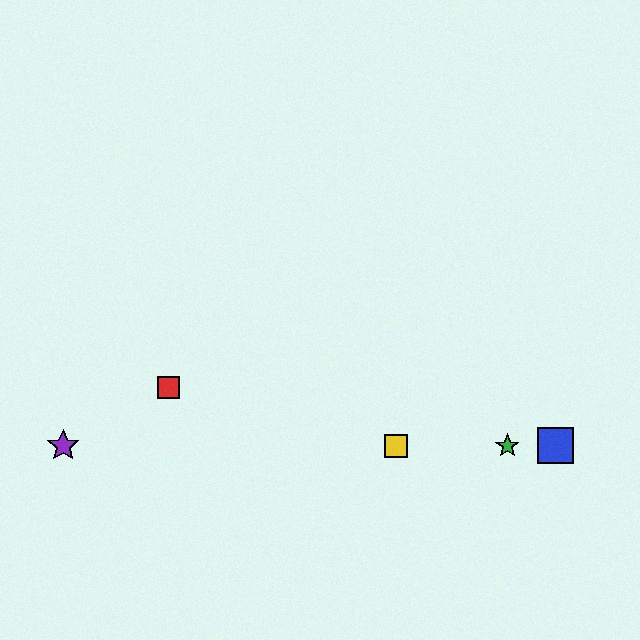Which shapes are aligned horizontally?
The blue square, the green star, the yellow square, the purple star are aligned horizontally.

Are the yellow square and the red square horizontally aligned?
No, the yellow square is at y≈446 and the red square is at y≈388.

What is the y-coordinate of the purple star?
The purple star is at y≈446.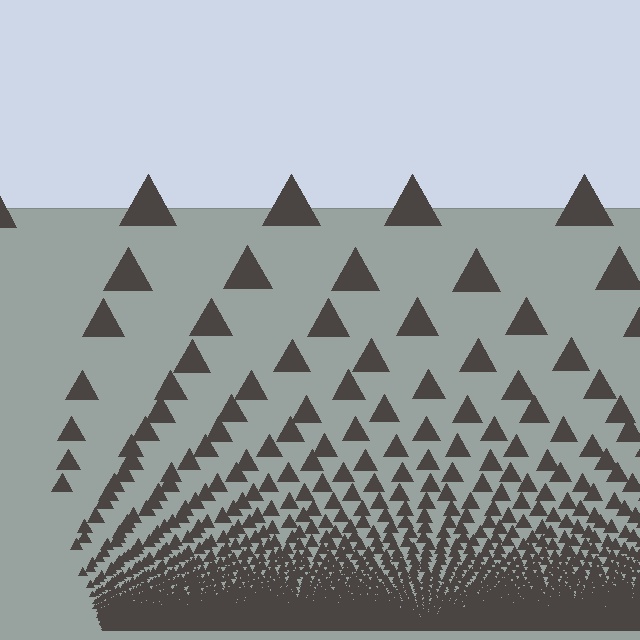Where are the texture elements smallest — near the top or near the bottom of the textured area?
Near the bottom.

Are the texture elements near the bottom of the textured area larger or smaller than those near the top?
Smaller. The gradient is inverted — elements near the bottom are smaller and denser.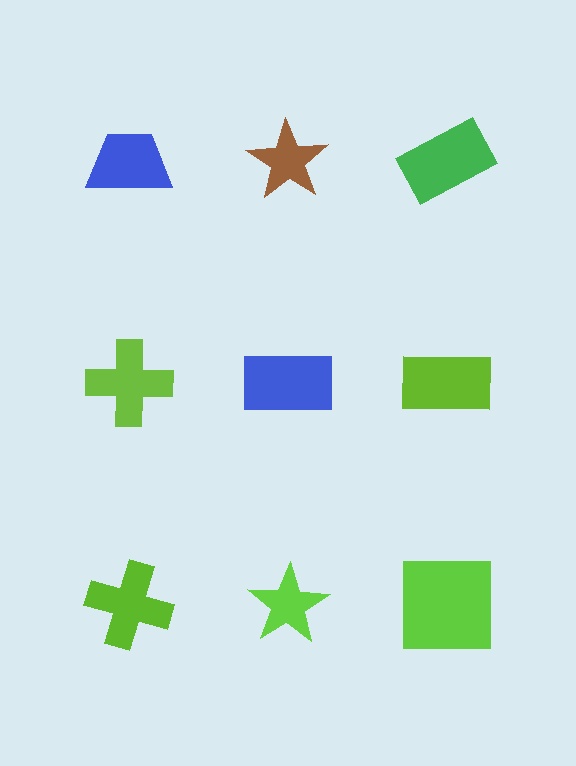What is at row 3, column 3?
A lime square.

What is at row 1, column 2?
A brown star.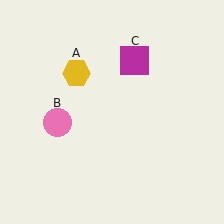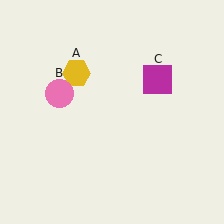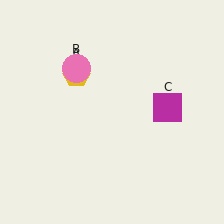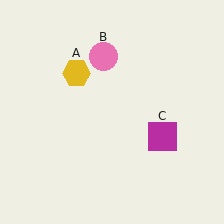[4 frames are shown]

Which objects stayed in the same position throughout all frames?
Yellow hexagon (object A) remained stationary.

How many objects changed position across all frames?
2 objects changed position: pink circle (object B), magenta square (object C).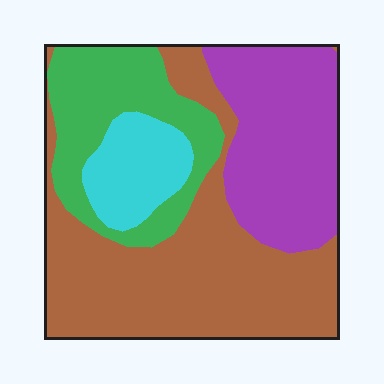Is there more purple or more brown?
Brown.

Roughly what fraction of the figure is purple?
Purple takes up between a quarter and a half of the figure.